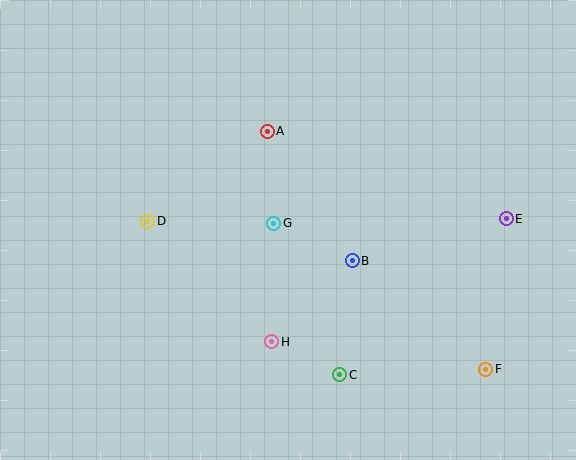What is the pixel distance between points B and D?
The distance between B and D is 208 pixels.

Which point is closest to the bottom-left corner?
Point D is closest to the bottom-left corner.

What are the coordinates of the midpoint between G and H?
The midpoint between G and H is at (273, 283).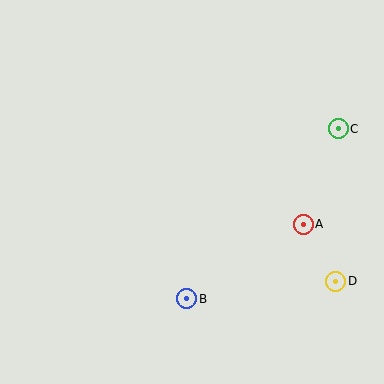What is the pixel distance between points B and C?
The distance between B and C is 227 pixels.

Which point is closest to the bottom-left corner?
Point B is closest to the bottom-left corner.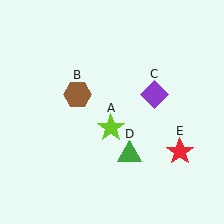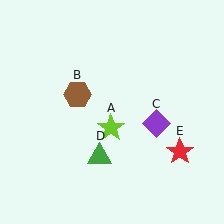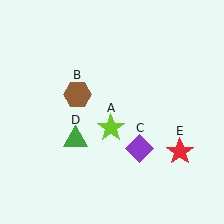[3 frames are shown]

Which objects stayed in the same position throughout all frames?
Lime star (object A) and brown hexagon (object B) and red star (object E) remained stationary.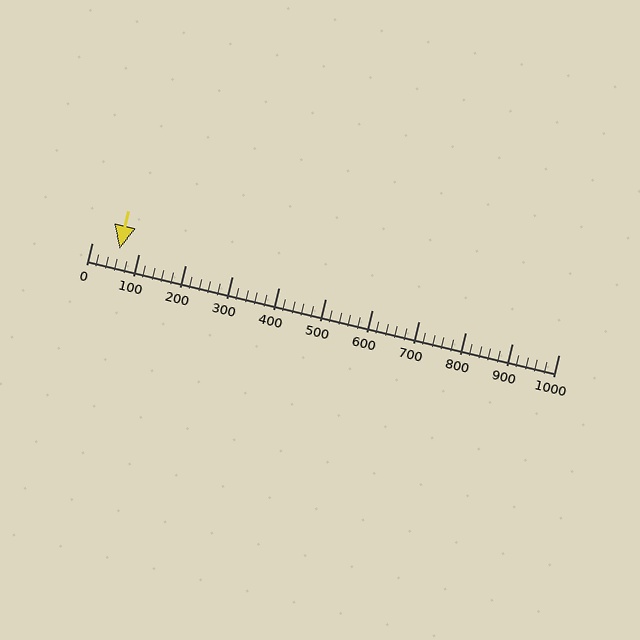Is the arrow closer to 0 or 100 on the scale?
The arrow is closer to 100.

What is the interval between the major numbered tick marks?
The major tick marks are spaced 100 units apart.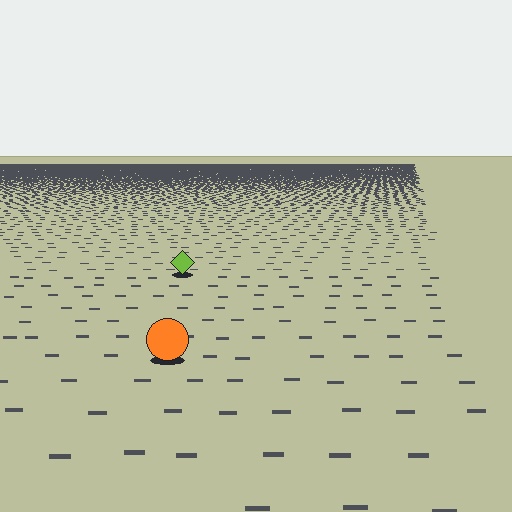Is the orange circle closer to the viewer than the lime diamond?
Yes. The orange circle is closer — you can tell from the texture gradient: the ground texture is coarser near it.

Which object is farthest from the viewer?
The lime diamond is farthest from the viewer. It appears smaller and the ground texture around it is denser.